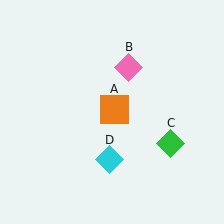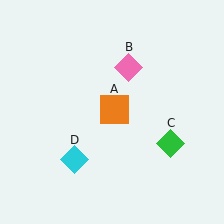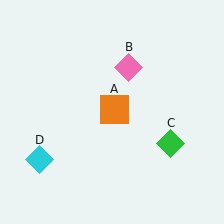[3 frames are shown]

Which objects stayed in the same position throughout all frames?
Orange square (object A) and pink diamond (object B) and green diamond (object C) remained stationary.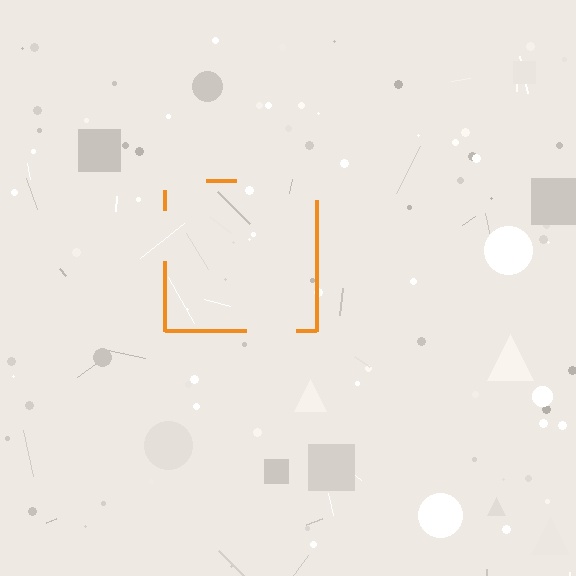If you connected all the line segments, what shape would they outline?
They would outline a square.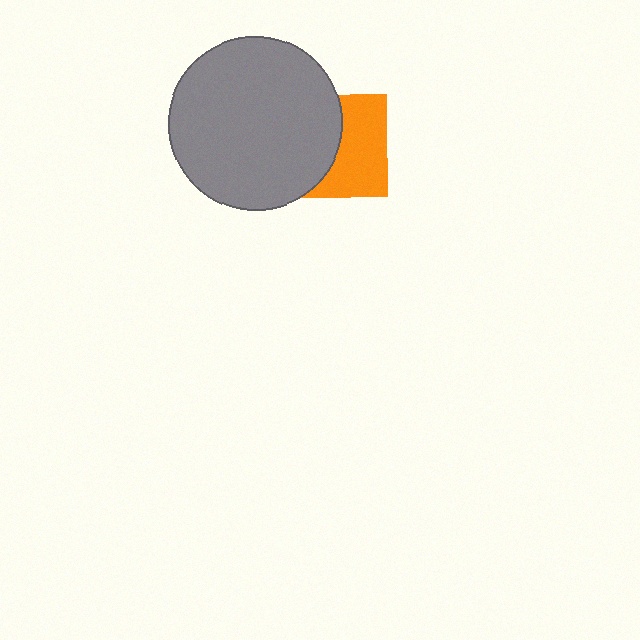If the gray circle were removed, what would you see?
You would see the complete orange square.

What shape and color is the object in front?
The object in front is a gray circle.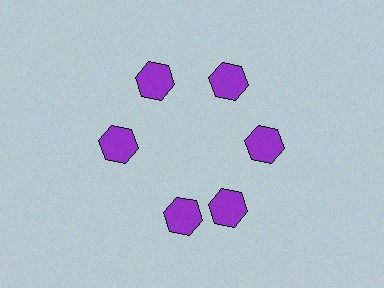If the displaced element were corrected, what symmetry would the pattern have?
It would have 6-fold rotational symmetry — the pattern would map onto itself every 60 degrees.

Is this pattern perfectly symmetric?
No. The 6 purple hexagons are arranged in a ring, but one element near the 7 o'clock position is rotated out of alignment along the ring, breaking the 6-fold rotational symmetry.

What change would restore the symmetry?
The symmetry would be restored by rotating it back into even spacing with its neighbors so that all 6 hexagons sit at equal angles and equal distance from the center.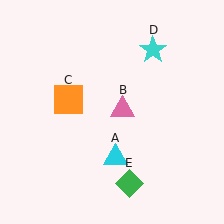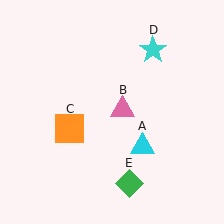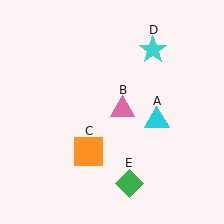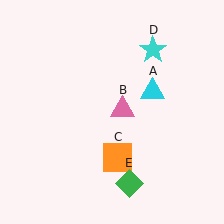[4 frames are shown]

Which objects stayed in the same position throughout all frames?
Pink triangle (object B) and cyan star (object D) and green diamond (object E) remained stationary.